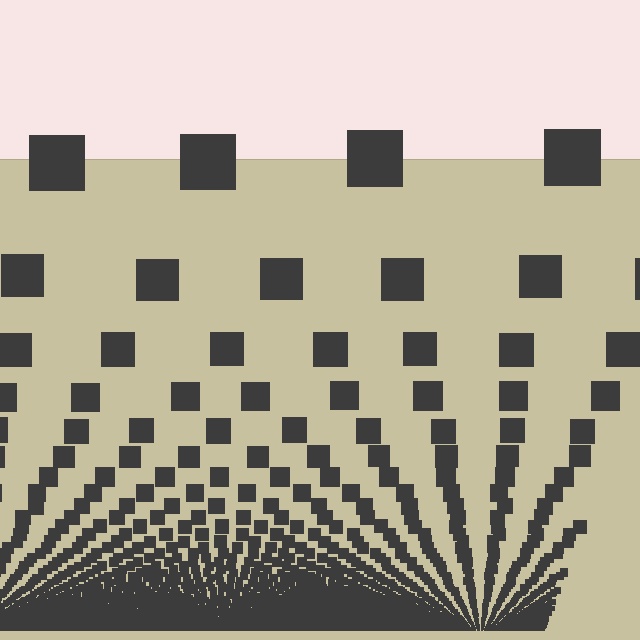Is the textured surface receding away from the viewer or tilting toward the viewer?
The surface appears to tilt toward the viewer. Texture elements get larger and sparser toward the top.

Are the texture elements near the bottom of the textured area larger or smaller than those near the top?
Smaller. The gradient is inverted — elements near the bottom are smaller and denser.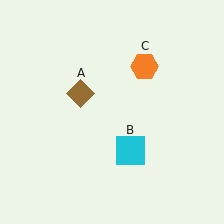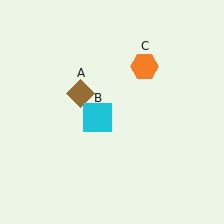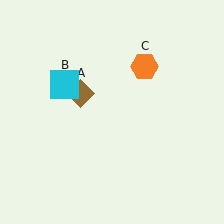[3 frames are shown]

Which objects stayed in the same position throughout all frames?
Brown diamond (object A) and orange hexagon (object C) remained stationary.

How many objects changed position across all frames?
1 object changed position: cyan square (object B).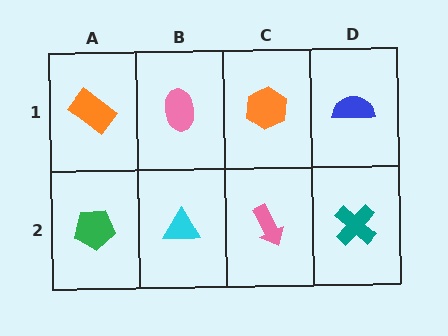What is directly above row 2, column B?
A pink ellipse.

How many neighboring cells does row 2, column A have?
2.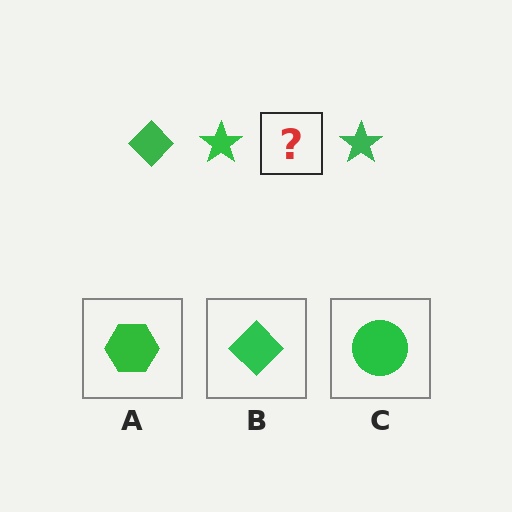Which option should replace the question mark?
Option B.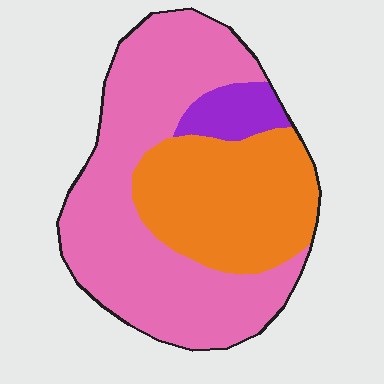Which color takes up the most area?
Pink, at roughly 60%.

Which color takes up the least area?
Purple, at roughly 10%.